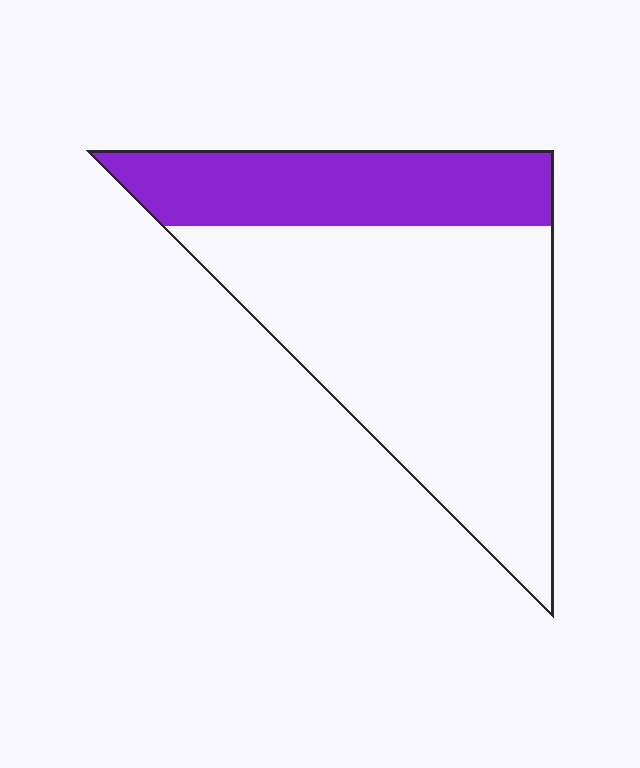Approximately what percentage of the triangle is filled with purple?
Approximately 30%.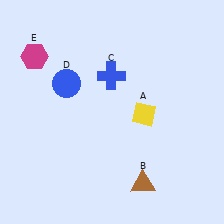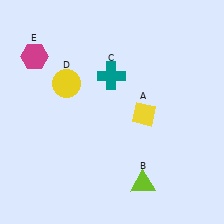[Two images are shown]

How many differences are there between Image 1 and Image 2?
There are 3 differences between the two images.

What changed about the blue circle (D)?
In Image 1, D is blue. In Image 2, it changed to yellow.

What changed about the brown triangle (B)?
In Image 1, B is brown. In Image 2, it changed to lime.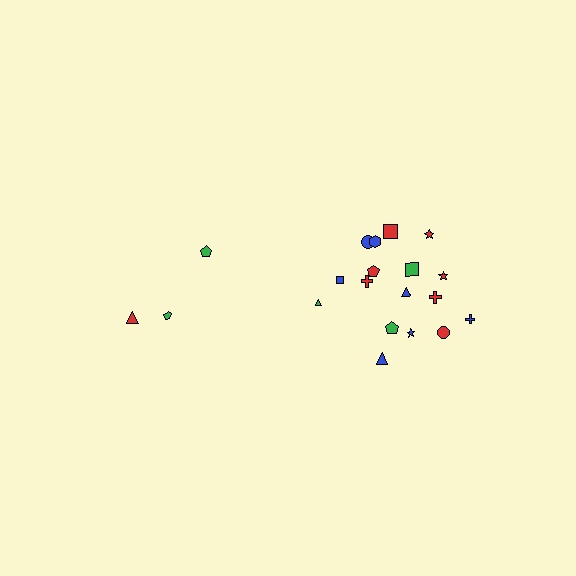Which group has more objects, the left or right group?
The right group.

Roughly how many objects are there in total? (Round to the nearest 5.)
Roughly 20 objects in total.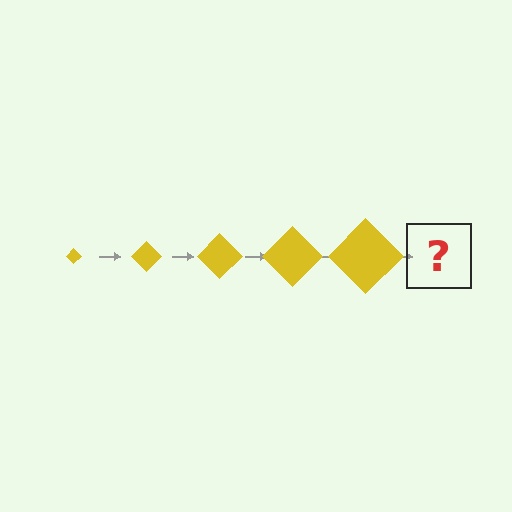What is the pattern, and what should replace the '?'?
The pattern is that the diamond gets progressively larger each step. The '?' should be a yellow diamond, larger than the previous one.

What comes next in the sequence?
The next element should be a yellow diamond, larger than the previous one.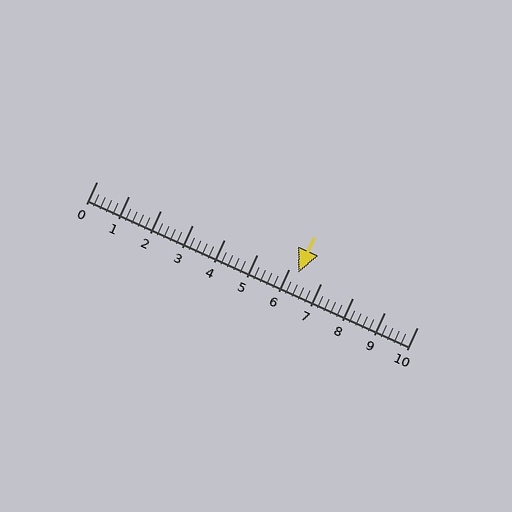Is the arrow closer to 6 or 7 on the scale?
The arrow is closer to 6.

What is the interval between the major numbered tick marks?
The major tick marks are spaced 1 units apart.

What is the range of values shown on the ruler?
The ruler shows values from 0 to 10.